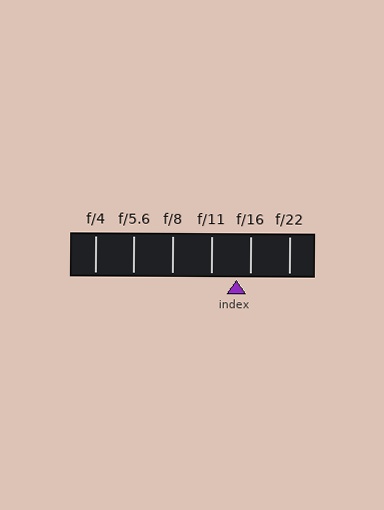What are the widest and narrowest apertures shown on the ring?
The widest aperture shown is f/4 and the narrowest is f/22.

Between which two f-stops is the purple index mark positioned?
The index mark is between f/11 and f/16.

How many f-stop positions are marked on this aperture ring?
There are 6 f-stop positions marked.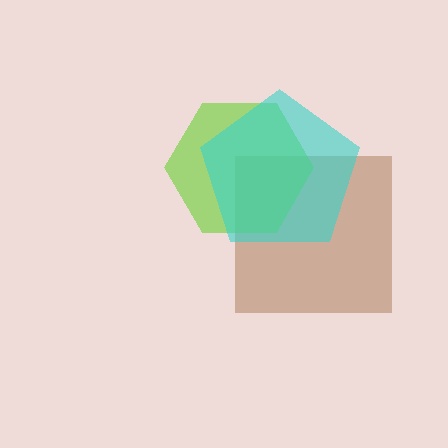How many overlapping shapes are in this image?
There are 3 overlapping shapes in the image.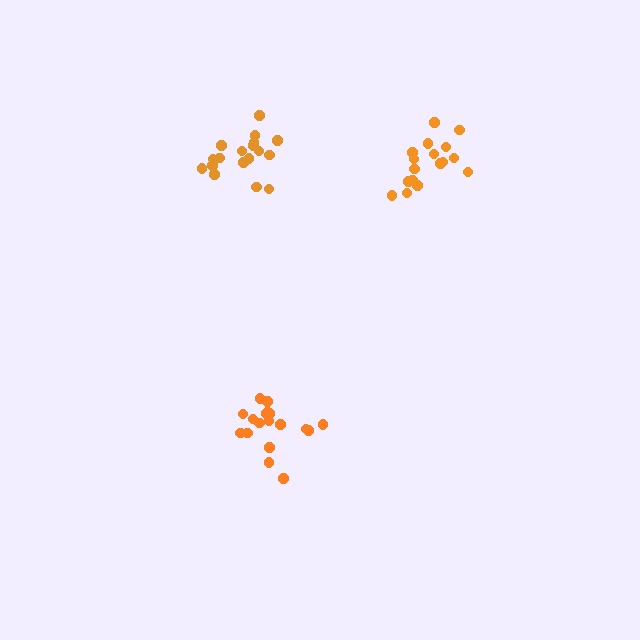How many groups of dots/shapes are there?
There are 3 groups.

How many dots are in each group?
Group 1: 17 dots, Group 2: 18 dots, Group 3: 18 dots (53 total).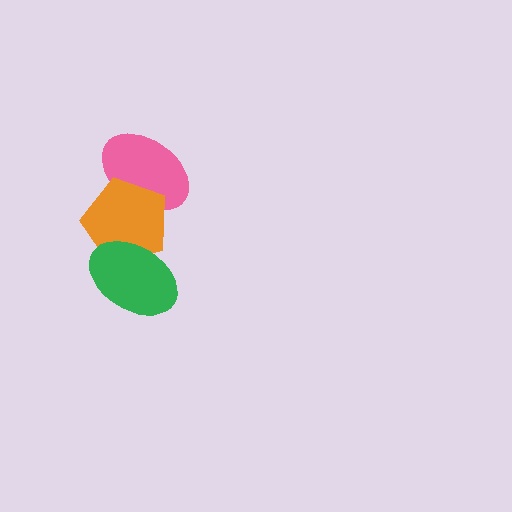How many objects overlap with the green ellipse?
1 object overlaps with the green ellipse.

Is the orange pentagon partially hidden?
Yes, it is partially covered by another shape.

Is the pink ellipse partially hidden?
Yes, it is partially covered by another shape.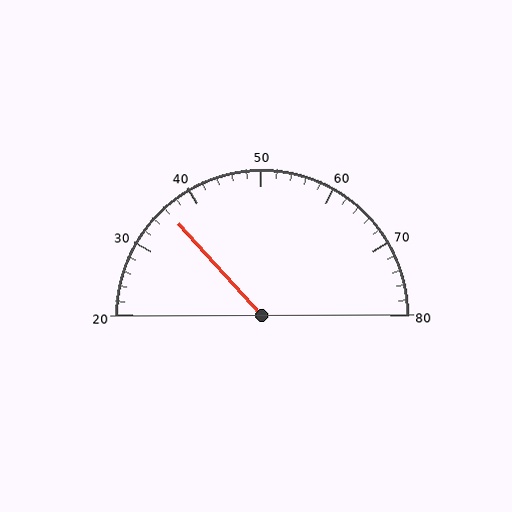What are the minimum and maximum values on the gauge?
The gauge ranges from 20 to 80.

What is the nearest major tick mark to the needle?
The nearest major tick mark is 40.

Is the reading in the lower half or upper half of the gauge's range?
The reading is in the lower half of the range (20 to 80).